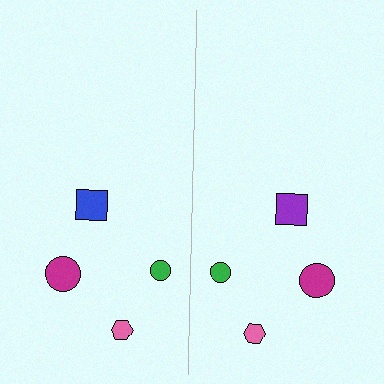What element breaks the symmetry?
The purple square on the right side breaks the symmetry — its mirror counterpart is blue.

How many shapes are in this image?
There are 8 shapes in this image.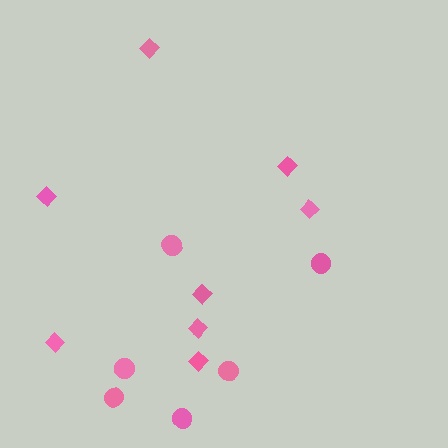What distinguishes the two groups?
There are 2 groups: one group of circles (6) and one group of diamonds (8).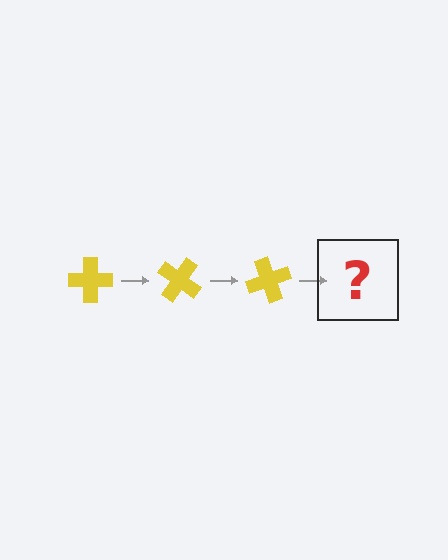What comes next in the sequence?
The next element should be a yellow cross rotated 105 degrees.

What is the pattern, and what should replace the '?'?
The pattern is that the cross rotates 35 degrees each step. The '?' should be a yellow cross rotated 105 degrees.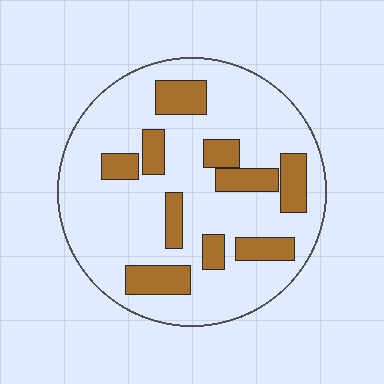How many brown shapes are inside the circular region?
10.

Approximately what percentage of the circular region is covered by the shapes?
Approximately 25%.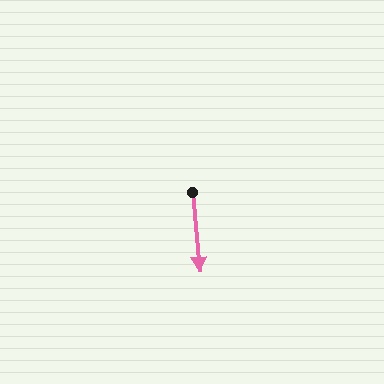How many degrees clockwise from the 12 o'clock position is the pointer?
Approximately 174 degrees.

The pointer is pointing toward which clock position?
Roughly 6 o'clock.